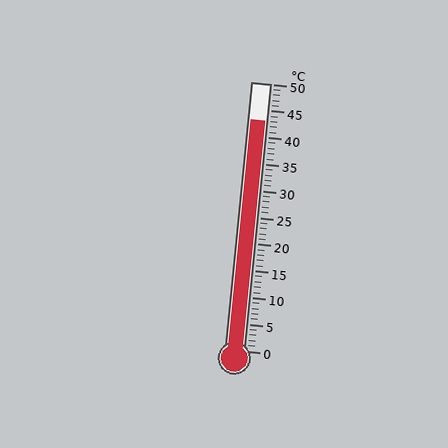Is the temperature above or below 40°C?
The temperature is above 40°C.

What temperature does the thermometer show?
The thermometer shows approximately 43°C.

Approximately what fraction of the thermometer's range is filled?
The thermometer is filled to approximately 85% of its range.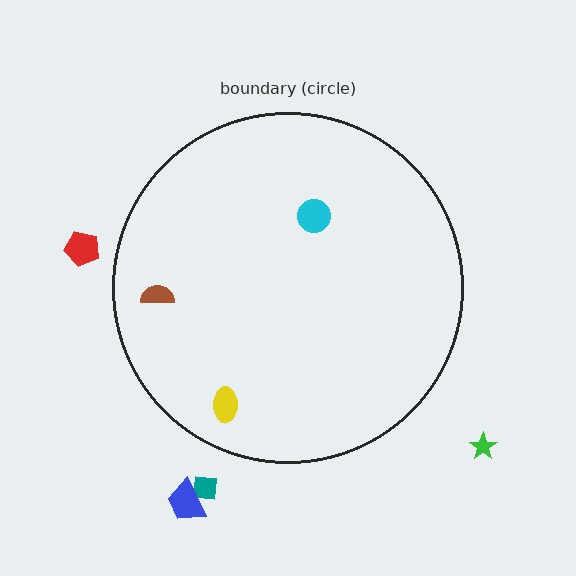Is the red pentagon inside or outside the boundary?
Outside.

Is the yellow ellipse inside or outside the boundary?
Inside.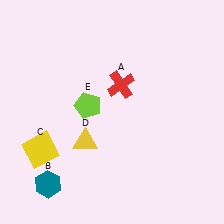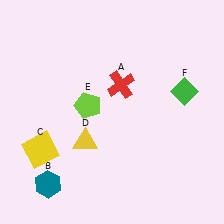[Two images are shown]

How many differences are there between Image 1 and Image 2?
There is 1 difference between the two images.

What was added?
A green diamond (F) was added in Image 2.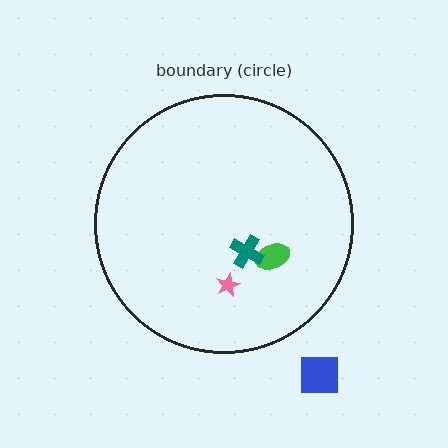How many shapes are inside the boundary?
3 inside, 1 outside.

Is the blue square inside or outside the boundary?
Outside.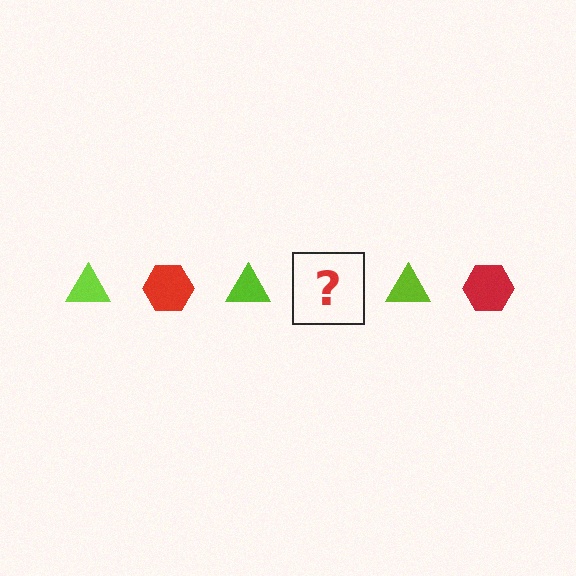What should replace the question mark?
The question mark should be replaced with a red hexagon.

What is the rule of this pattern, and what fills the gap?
The rule is that the pattern alternates between lime triangle and red hexagon. The gap should be filled with a red hexagon.